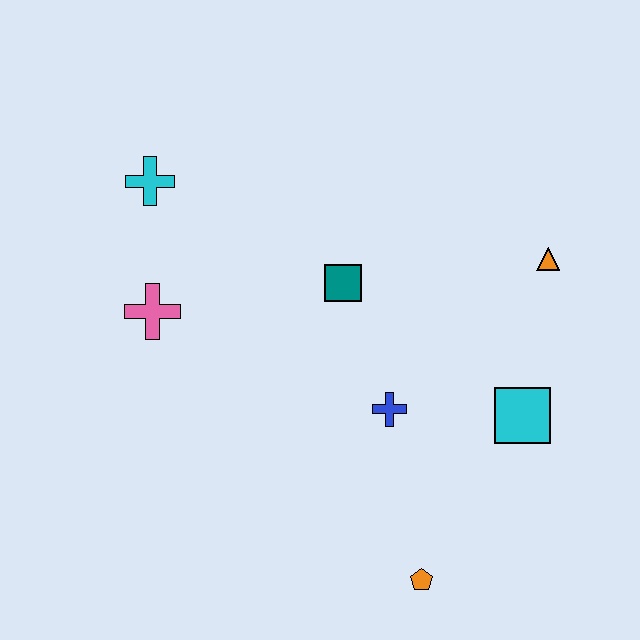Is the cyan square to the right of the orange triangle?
No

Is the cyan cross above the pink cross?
Yes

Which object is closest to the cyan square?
The blue cross is closest to the cyan square.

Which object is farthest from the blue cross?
The cyan cross is farthest from the blue cross.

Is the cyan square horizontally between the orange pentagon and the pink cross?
No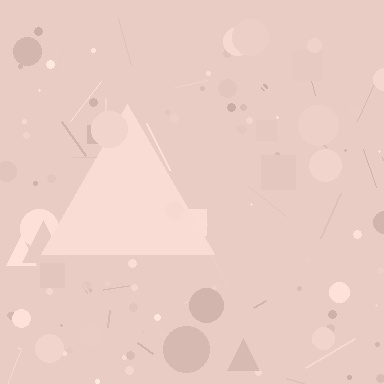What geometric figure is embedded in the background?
A triangle is embedded in the background.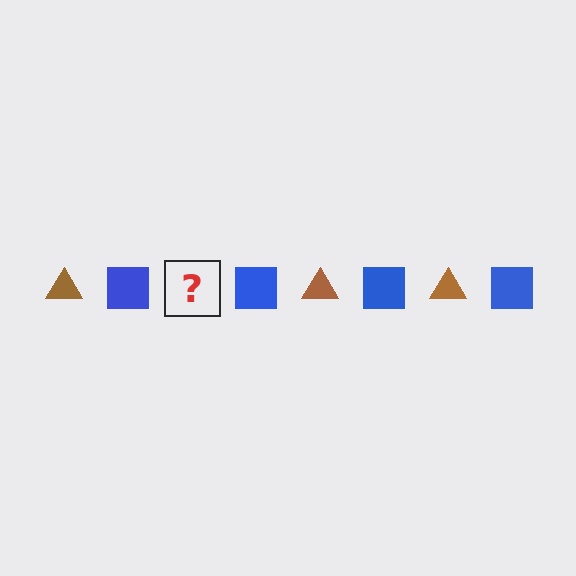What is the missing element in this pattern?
The missing element is a brown triangle.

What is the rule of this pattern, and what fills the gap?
The rule is that the pattern alternates between brown triangle and blue square. The gap should be filled with a brown triangle.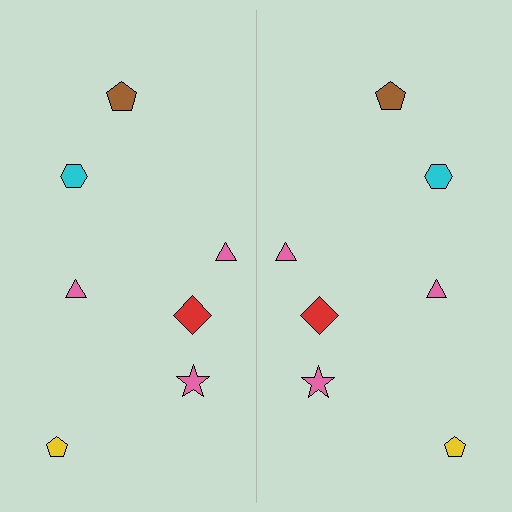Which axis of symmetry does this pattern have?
The pattern has a vertical axis of symmetry running through the center of the image.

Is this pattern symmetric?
Yes, this pattern has bilateral (reflection) symmetry.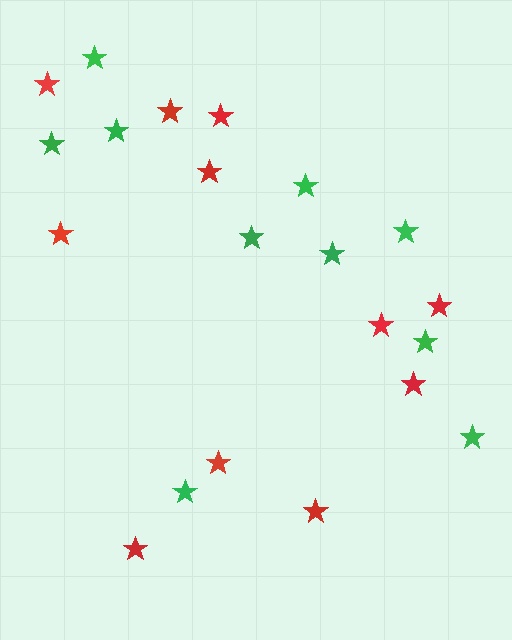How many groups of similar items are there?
There are 2 groups: one group of red stars (11) and one group of green stars (10).